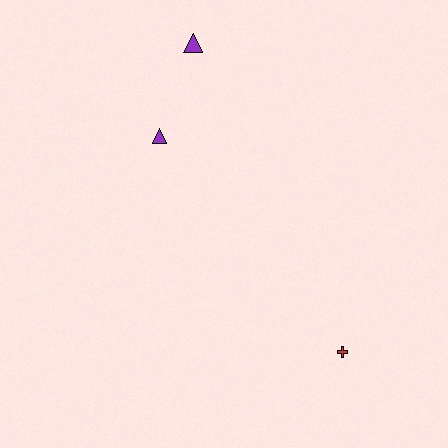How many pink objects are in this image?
There are no pink objects.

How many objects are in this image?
There are 3 objects.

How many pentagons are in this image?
There are no pentagons.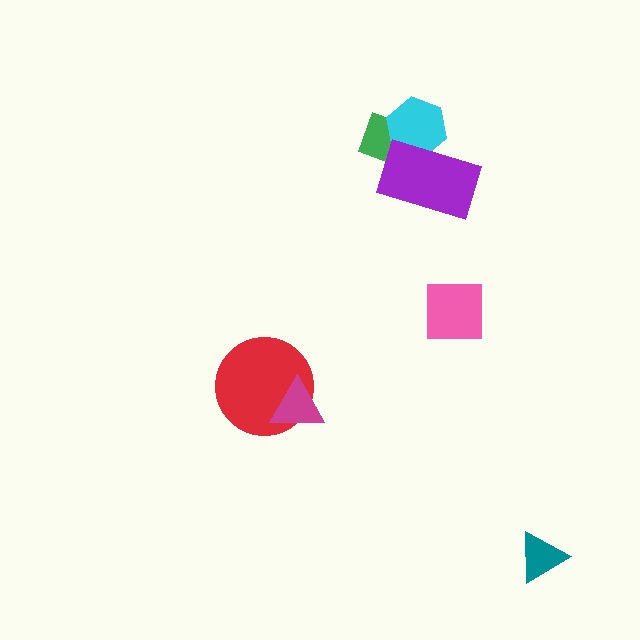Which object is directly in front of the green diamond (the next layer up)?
The cyan hexagon is directly in front of the green diamond.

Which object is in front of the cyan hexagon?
The purple rectangle is in front of the cyan hexagon.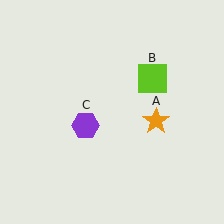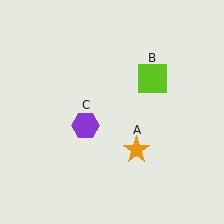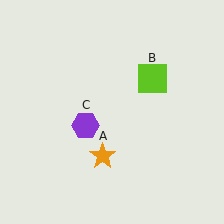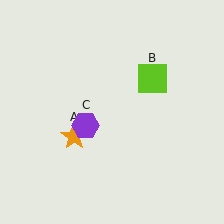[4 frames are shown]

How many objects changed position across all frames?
1 object changed position: orange star (object A).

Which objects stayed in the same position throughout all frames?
Lime square (object B) and purple hexagon (object C) remained stationary.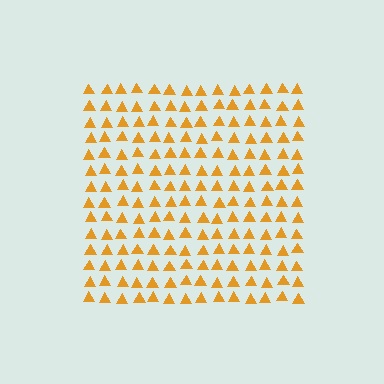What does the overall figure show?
The overall figure shows a square.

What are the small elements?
The small elements are triangles.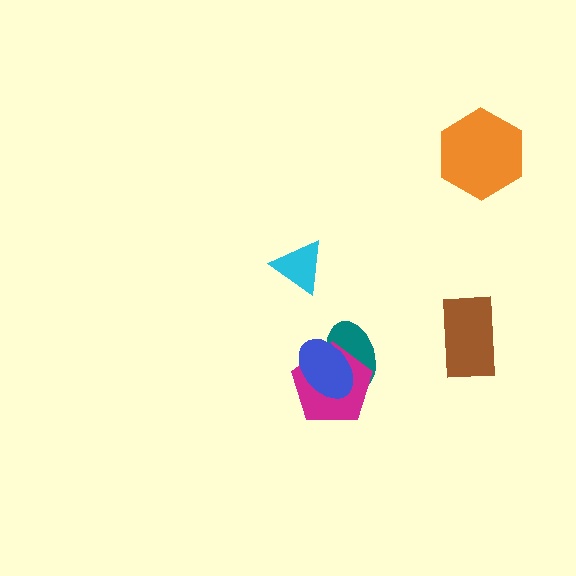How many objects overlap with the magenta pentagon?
2 objects overlap with the magenta pentagon.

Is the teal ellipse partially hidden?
Yes, it is partially covered by another shape.